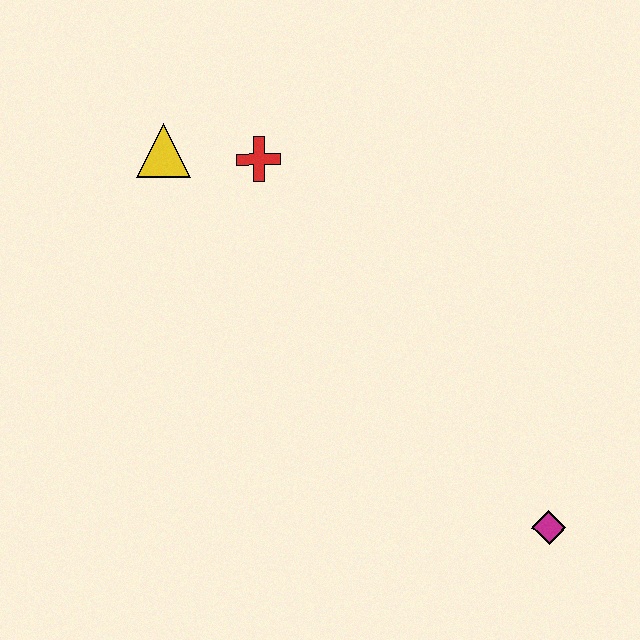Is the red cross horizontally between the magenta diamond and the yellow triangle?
Yes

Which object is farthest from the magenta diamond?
The yellow triangle is farthest from the magenta diamond.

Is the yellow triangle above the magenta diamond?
Yes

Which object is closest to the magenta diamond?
The red cross is closest to the magenta diamond.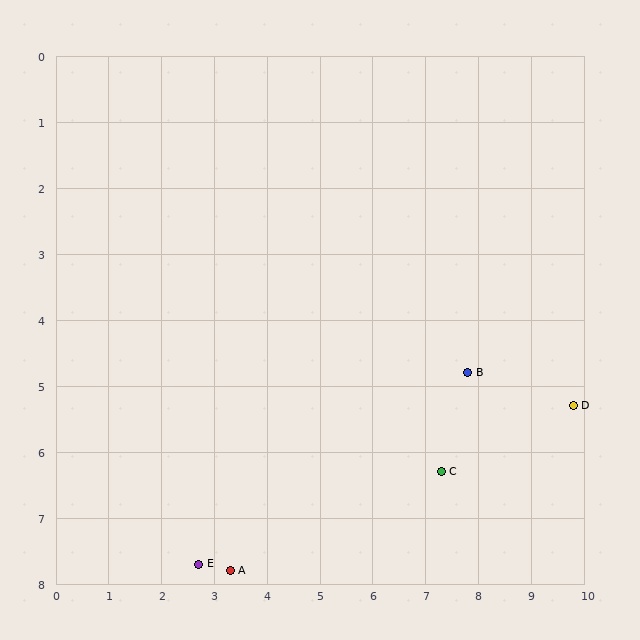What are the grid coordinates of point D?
Point D is at approximately (9.8, 5.3).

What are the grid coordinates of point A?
Point A is at approximately (3.3, 7.8).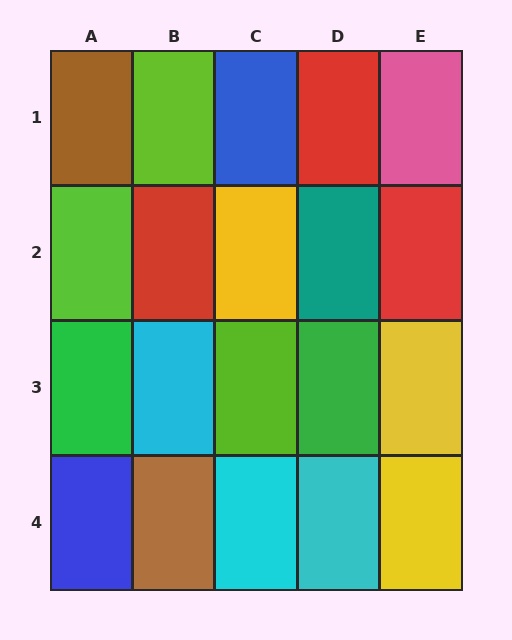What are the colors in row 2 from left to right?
Lime, red, yellow, teal, red.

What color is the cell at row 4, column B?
Brown.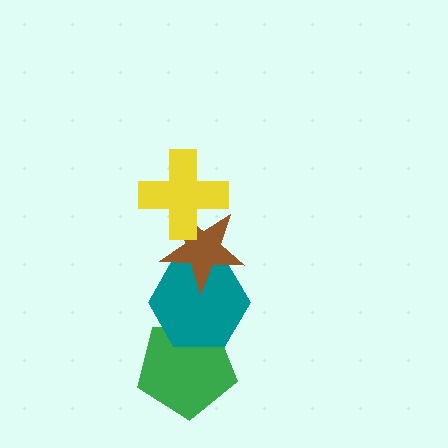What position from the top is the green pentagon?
The green pentagon is 4th from the top.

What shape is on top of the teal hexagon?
The brown star is on top of the teal hexagon.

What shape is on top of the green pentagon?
The teal hexagon is on top of the green pentagon.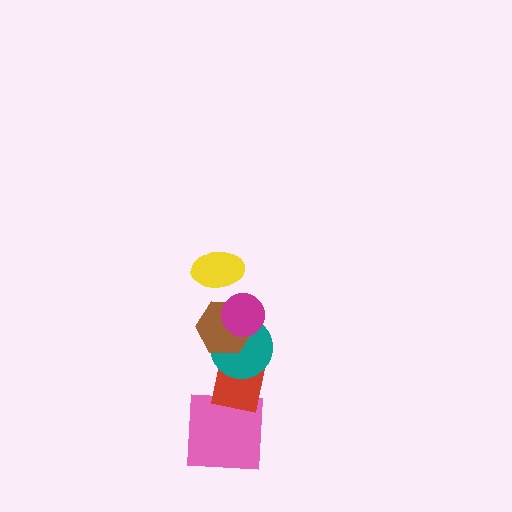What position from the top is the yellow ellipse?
The yellow ellipse is 1st from the top.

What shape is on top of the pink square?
The red square is on top of the pink square.